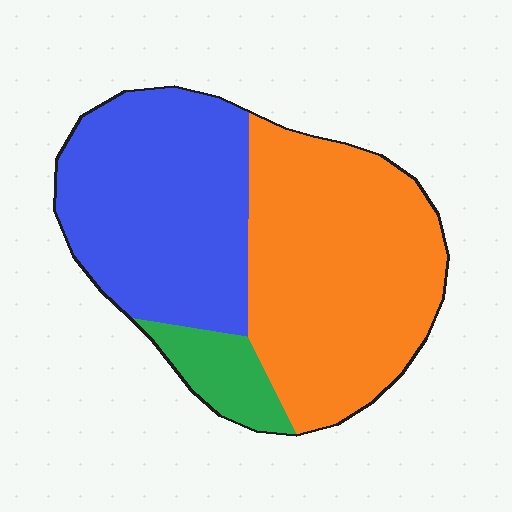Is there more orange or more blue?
Orange.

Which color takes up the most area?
Orange, at roughly 50%.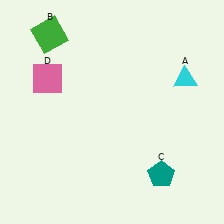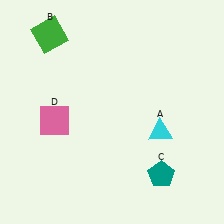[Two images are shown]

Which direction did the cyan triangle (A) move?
The cyan triangle (A) moved down.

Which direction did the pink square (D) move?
The pink square (D) moved down.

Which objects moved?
The objects that moved are: the cyan triangle (A), the pink square (D).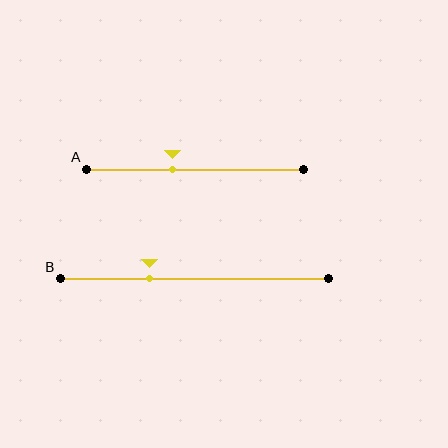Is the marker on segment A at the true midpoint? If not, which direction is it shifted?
No, the marker on segment A is shifted to the left by about 10% of the segment length.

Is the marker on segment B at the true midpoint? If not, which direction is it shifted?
No, the marker on segment B is shifted to the left by about 17% of the segment length.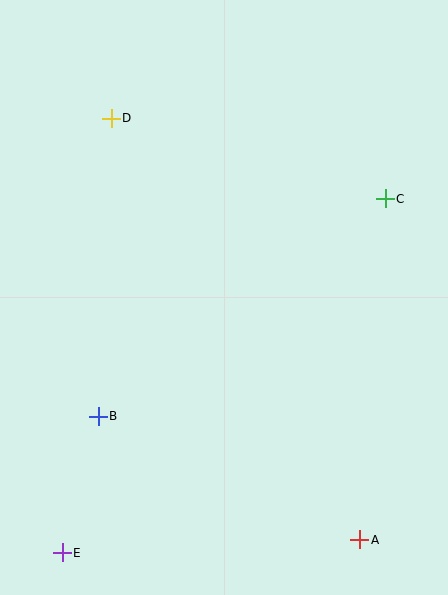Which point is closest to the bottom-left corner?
Point E is closest to the bottom-left corner.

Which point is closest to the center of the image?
Point B at (98, 416) is closest to the center.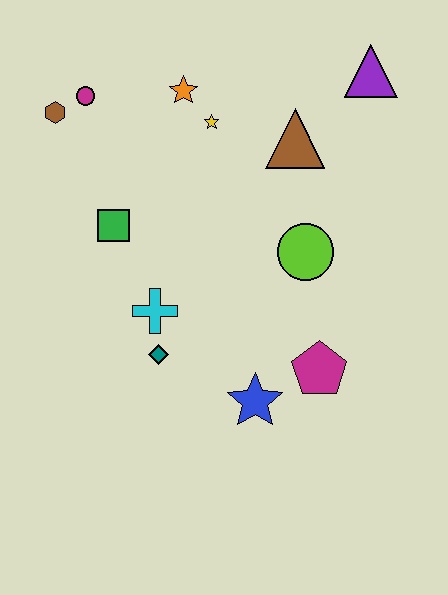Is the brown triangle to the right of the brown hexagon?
Yes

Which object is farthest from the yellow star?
The blue star is farthest from the yellow star.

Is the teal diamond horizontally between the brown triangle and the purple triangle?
No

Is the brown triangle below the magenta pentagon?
No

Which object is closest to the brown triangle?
The yellow star is closest to the brown triangle.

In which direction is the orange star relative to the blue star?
The orange star is above the blue star.